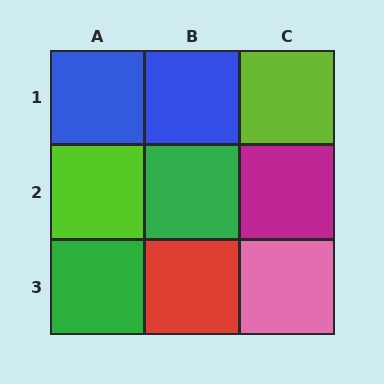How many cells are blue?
2 cells are blue.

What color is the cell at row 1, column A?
Blue.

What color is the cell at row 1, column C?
Lime.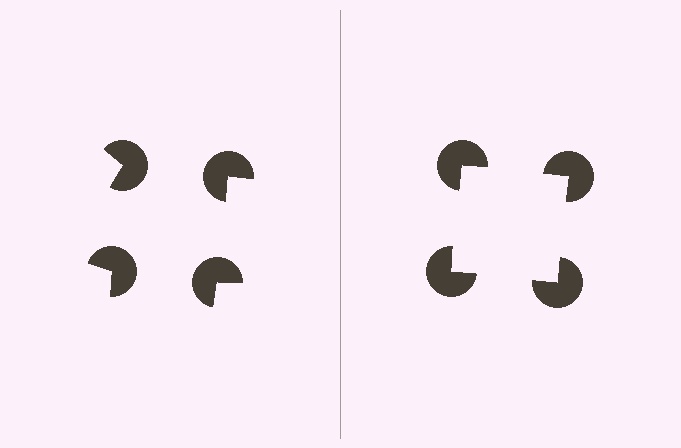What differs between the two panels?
The pac-man discs are positioned identically on both sides; only the wedge orientations differ. On the right they align to a square; on the left they are misaligned.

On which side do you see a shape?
An illusory square appears on the right side. On the left side the wedge cuts are rotated, so no coherent shape forms.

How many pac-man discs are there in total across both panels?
8 — 4 on each side.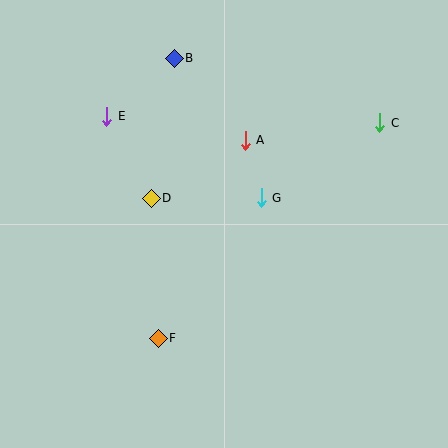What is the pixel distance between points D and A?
The distance between D and A is 110 pixels.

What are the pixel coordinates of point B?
Point B is at (174, 58).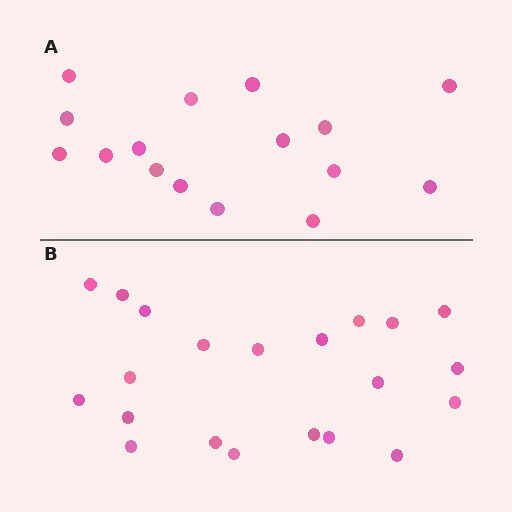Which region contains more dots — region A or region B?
Region B (the bottom region) has more dots.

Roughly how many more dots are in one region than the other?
Region B has about 5 more dots than region A.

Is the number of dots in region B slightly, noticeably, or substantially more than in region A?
Region B has noticeably more, but not dramatically so. The ratio is roughly 1.3 to 1.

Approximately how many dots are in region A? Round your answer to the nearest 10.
About 20 dots. (The exact count is 16, which rounds to 20.)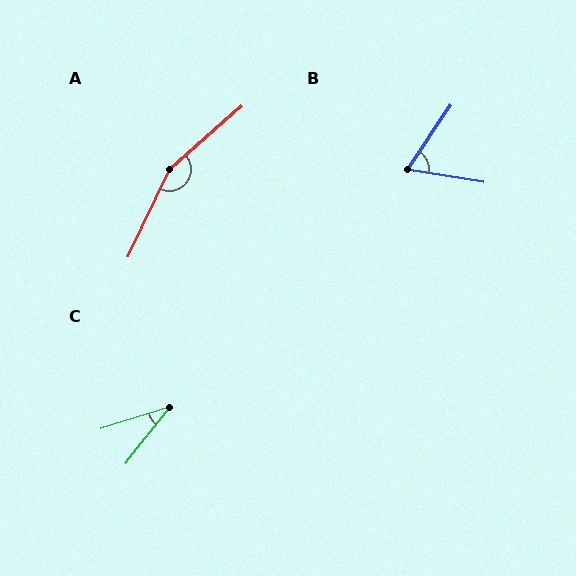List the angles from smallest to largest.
C (34°), B (66°), A (157°).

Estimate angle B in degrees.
Approximately 66 degrees.